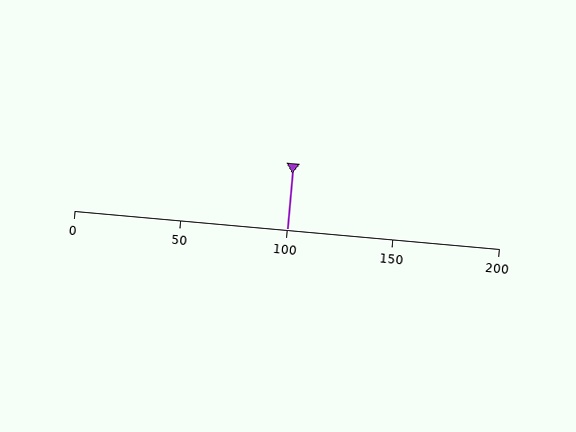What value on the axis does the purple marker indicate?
The marker indicates approximately 100.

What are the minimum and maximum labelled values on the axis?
The axis runs from 0 to 200.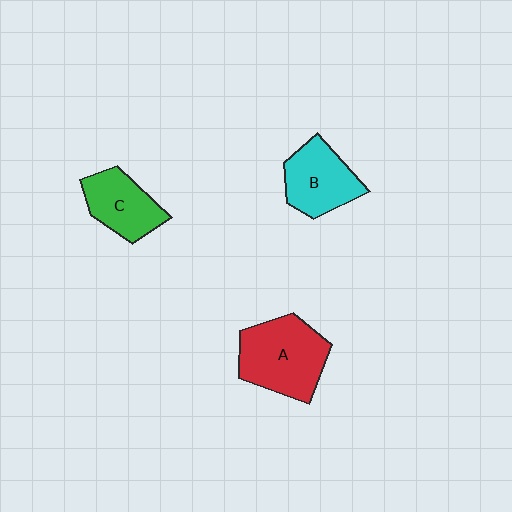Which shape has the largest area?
Shape A (red).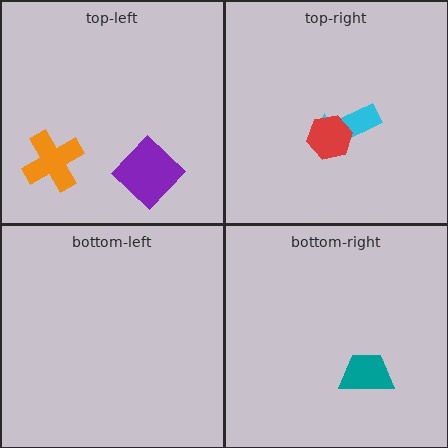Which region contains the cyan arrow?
The top-right region.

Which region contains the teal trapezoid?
The bottom-right region.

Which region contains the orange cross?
The top-left region.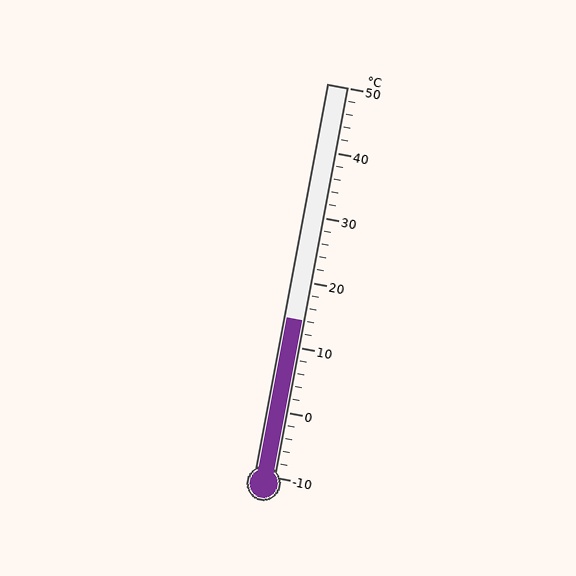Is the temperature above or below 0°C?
The temperature is above 0°C.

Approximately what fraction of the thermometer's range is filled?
The thermometer is filled to approximately 40% of its range.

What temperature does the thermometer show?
The thermometer shows approximately 14°C.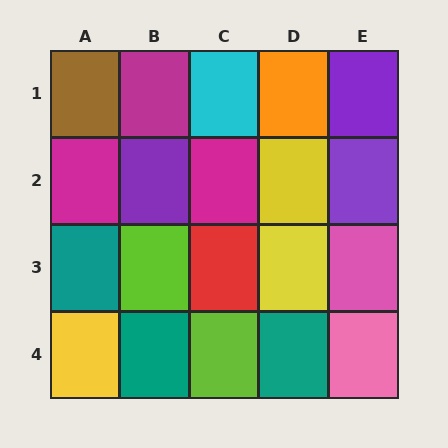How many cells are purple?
3 cells are purple.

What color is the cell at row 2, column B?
Purple.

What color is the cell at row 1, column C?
Cyan.